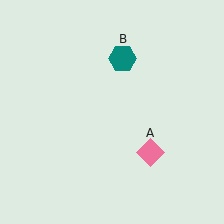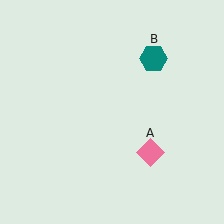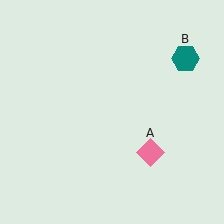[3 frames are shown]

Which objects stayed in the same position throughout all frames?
Pink diamond (object A) remained stationary.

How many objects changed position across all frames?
1 object changed position: teal hexagon (object B).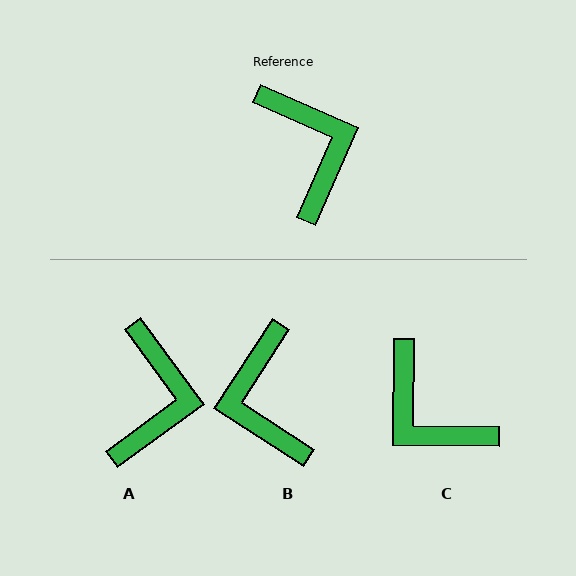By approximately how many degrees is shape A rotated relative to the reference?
Approximately 30 degrees clockwise.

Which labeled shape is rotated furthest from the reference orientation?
B, about 171 degrees away.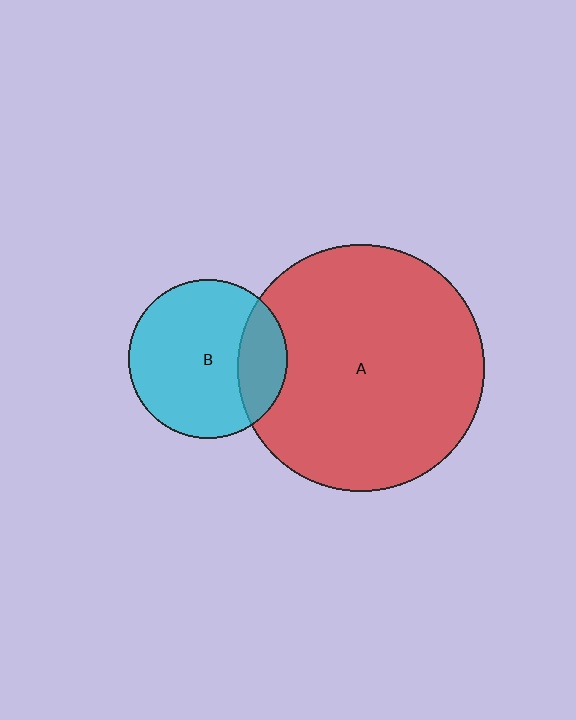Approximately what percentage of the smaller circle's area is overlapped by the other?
Approximately 20%.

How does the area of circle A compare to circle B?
Approximately 2.4 times.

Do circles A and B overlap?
Yes.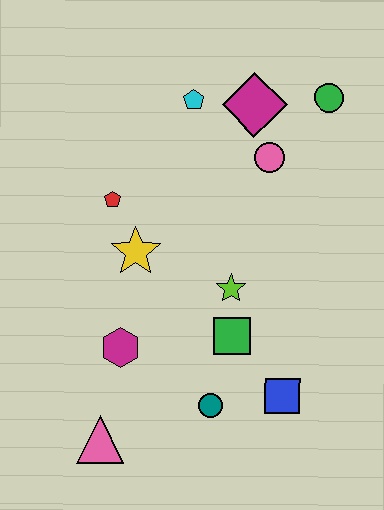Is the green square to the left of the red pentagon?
No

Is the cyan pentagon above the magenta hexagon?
Yes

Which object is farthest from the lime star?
The green circle is farthest from the lime star.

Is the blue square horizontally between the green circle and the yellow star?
Yes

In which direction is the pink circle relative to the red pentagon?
The pink circle is to the right of the red pentagon.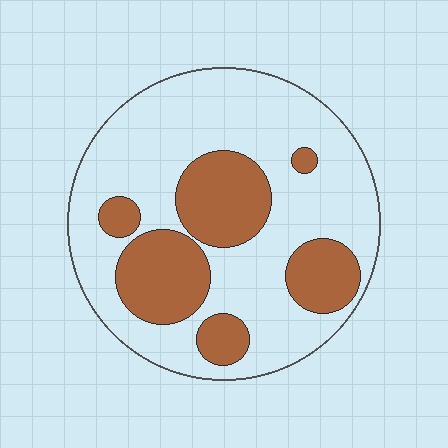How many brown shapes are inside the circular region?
6.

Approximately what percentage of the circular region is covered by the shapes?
Approximately 30%.